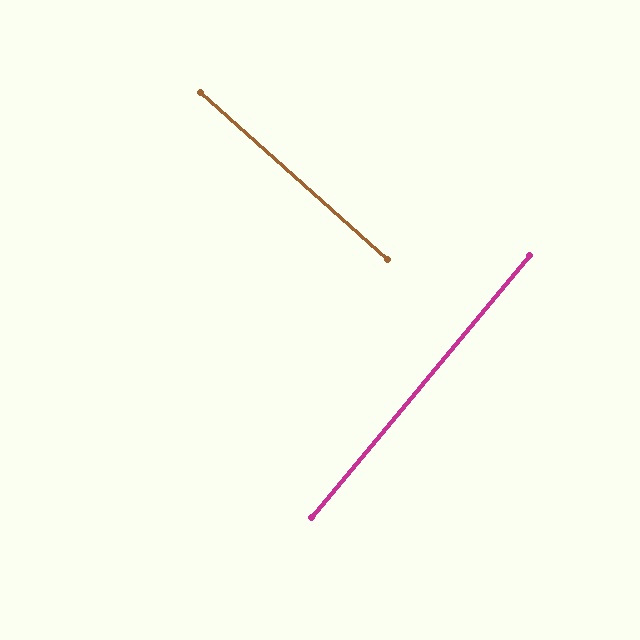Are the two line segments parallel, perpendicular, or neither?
Perpendicular — they meet at approximately 88°.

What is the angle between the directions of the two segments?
Approximately 88 degrees.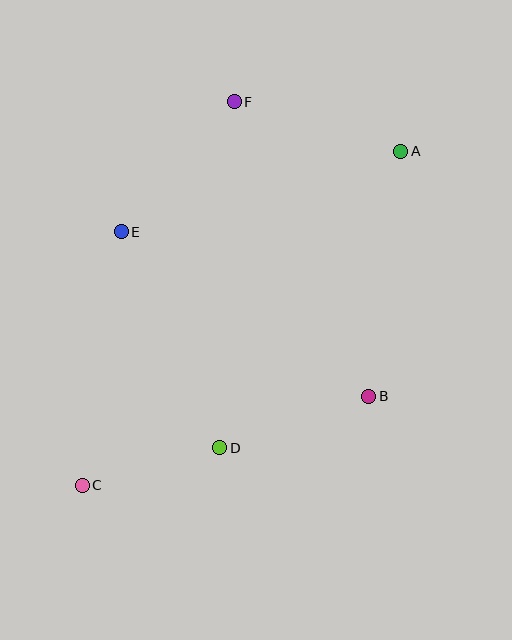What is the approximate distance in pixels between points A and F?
The distance between A and F is approximately 174 pixels.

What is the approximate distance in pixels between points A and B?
The distance between A and B is approximately 247 pixels.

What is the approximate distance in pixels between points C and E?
The distance between C and E is approximately 257 pixels.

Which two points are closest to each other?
Points C and D are closest to each other.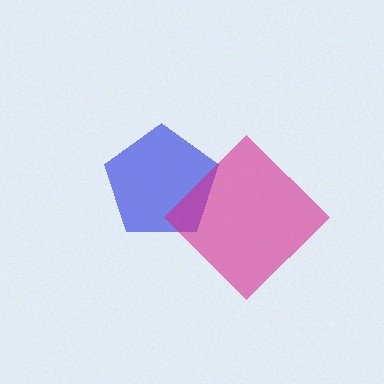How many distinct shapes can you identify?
There are 2 distinct shapes: a blue pentagon, a magenta diamond.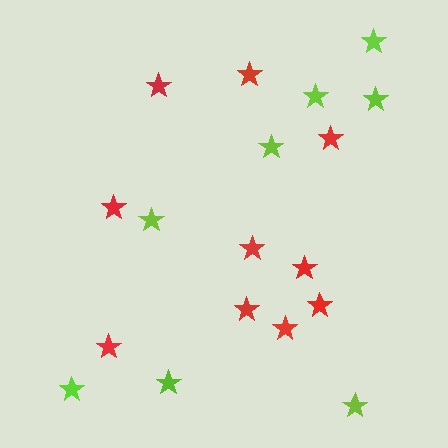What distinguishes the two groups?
There are 2 groups: one group of lime stars (8) and one group of red stars (10).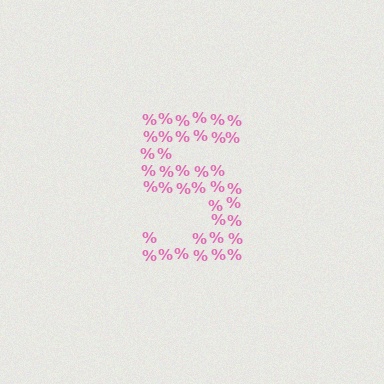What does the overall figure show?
The overall figure shows the digit 5.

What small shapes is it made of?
It is made of small percent signs.